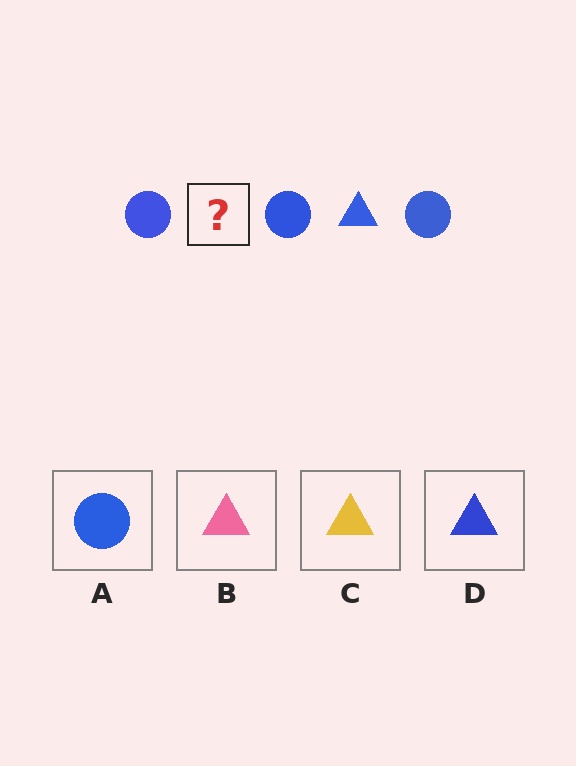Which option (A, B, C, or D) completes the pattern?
D.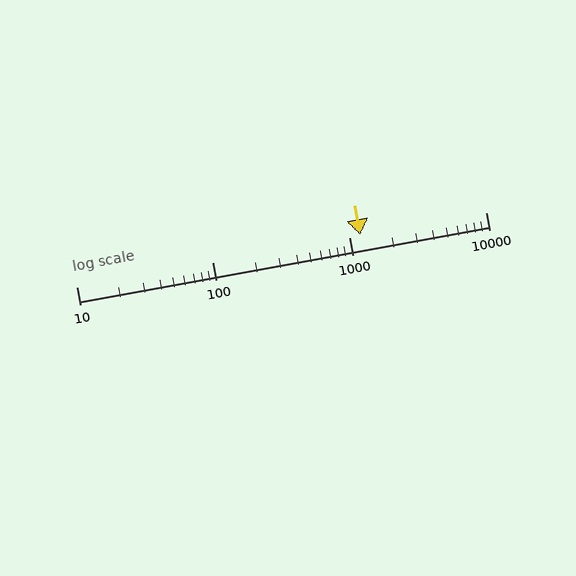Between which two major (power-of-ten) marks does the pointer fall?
The pointer is between 1000 and 10000.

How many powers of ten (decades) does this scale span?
The scale spans 3 decades, from 10 to 10000.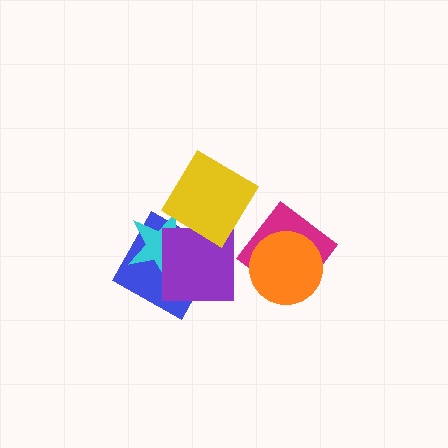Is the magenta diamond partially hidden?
Yes, it is partially covered by another shape.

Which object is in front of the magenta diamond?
The orange circle is in front of the magenta diamond.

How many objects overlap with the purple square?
2 objects overlap with the purple square.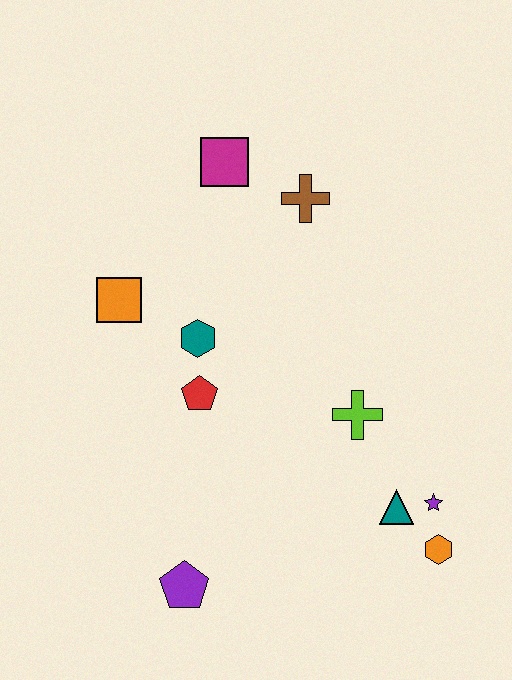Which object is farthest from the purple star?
The magenta square is farthest from the purple star.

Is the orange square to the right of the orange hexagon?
No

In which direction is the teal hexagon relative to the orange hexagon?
The teal hexagon is to the left of the orange hexagon.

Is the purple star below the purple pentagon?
No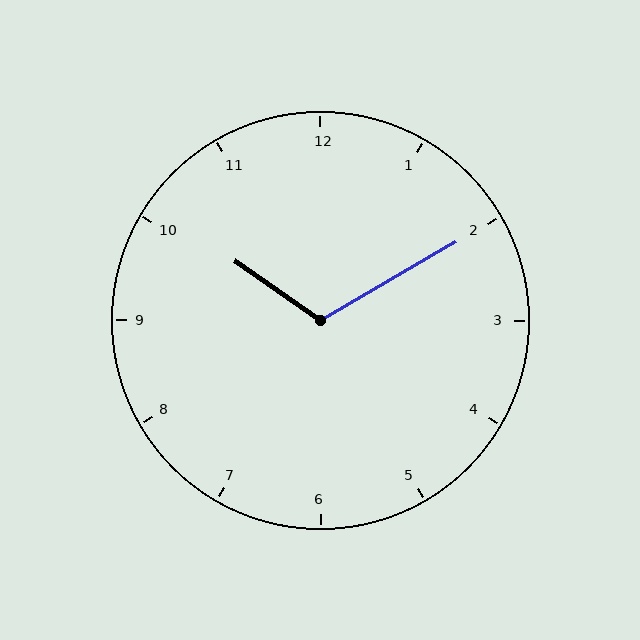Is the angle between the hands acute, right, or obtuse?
It is obtuse.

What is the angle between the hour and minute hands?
Approximately 115 degrees.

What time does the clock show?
10:10.